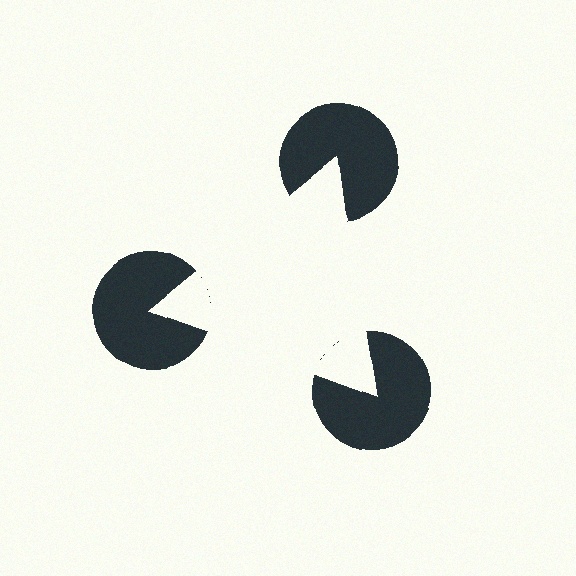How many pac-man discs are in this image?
There are 3 — one at each vertex of the illusory triangle.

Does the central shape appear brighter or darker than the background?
It typically appears slightly brighter than the background, even though no actual brightness change is drawn.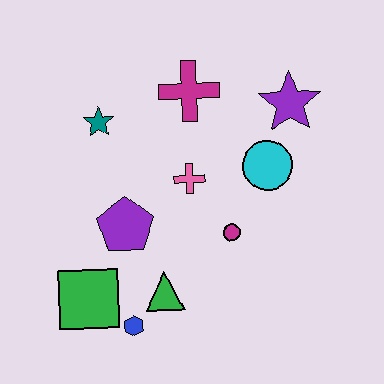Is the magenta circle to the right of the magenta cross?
Yes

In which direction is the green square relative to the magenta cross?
The green square is below the magenta cross.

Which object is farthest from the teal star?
The blue hexagon is farthest from the teal star.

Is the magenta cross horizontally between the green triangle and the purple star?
Yes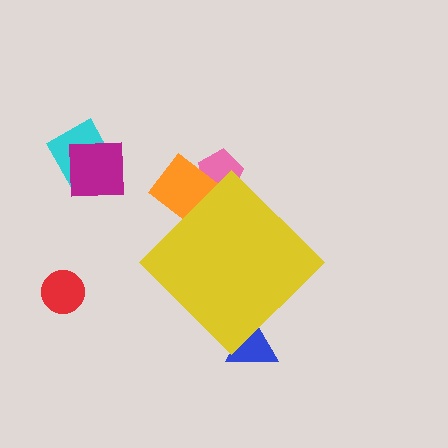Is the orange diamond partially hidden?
Yes, the orange diamond is partially hidden behind the yellow diamond.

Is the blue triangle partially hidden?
Yes, the blue triangle is partially hidden behind the yellow diamond.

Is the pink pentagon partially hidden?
Yes, the pink pentagon is partially hidden behind the yellow diamond.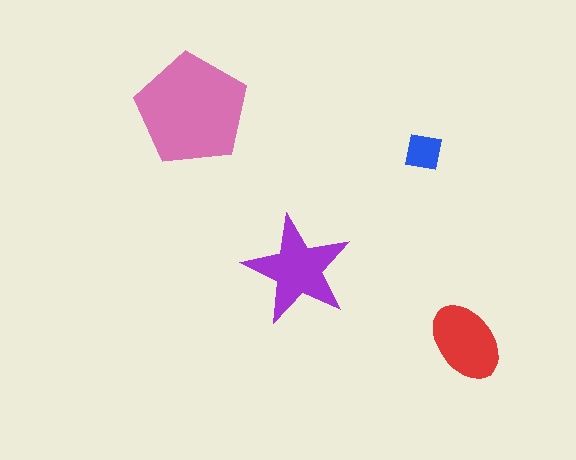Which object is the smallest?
The blue square.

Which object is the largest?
The pink pentagon.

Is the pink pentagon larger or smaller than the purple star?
Larger.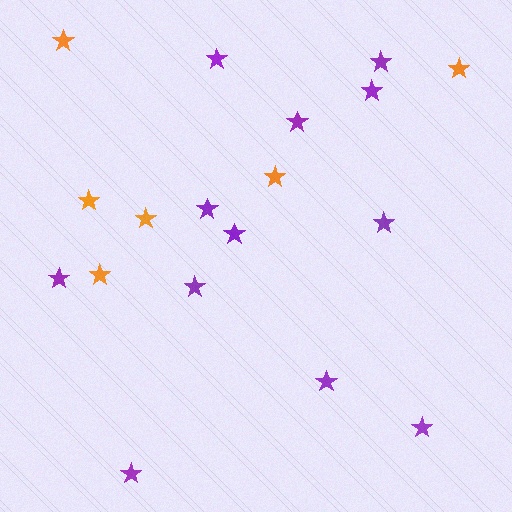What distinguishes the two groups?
There are 2 groups: one group of purple stars (12) and one group of orange stars (6).